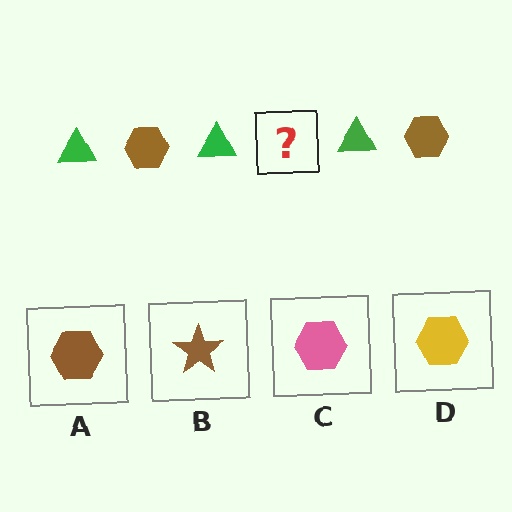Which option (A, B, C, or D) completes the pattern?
A.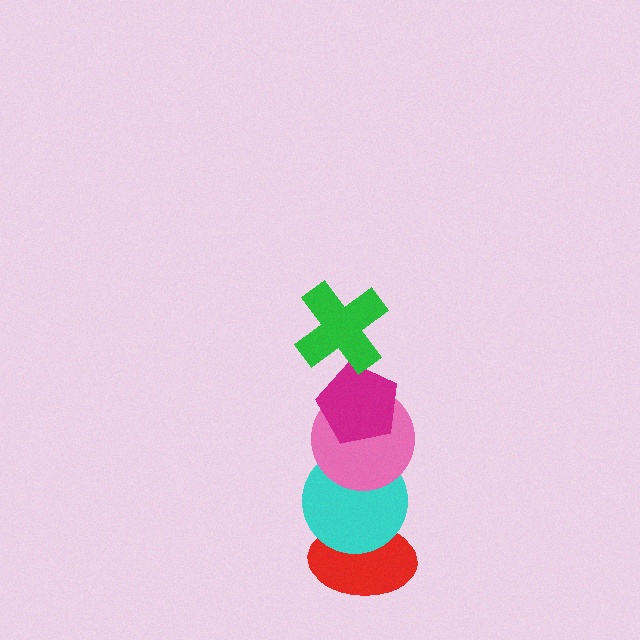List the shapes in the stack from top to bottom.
From top to bottom: the green cross, the magenta pentagon, the pink circle, the cyan circle, the red ellipse.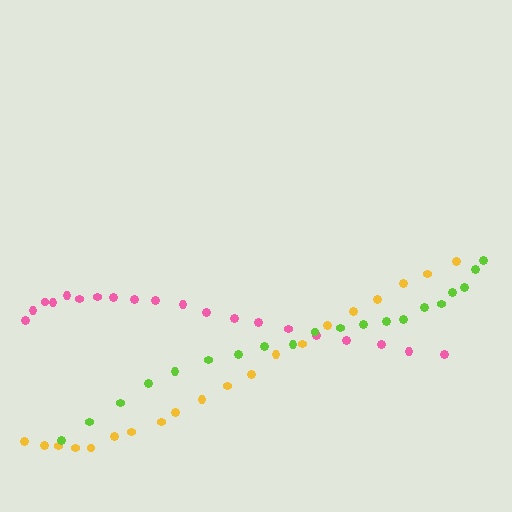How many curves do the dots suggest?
There are 3 distinct paths.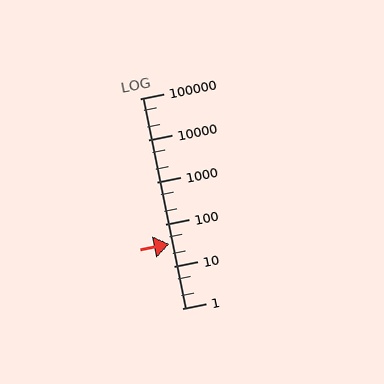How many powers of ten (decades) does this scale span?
The scale spans 5 decades, from 1 to 100000.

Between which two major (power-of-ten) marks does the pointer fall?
The pointer is between 10 and 100.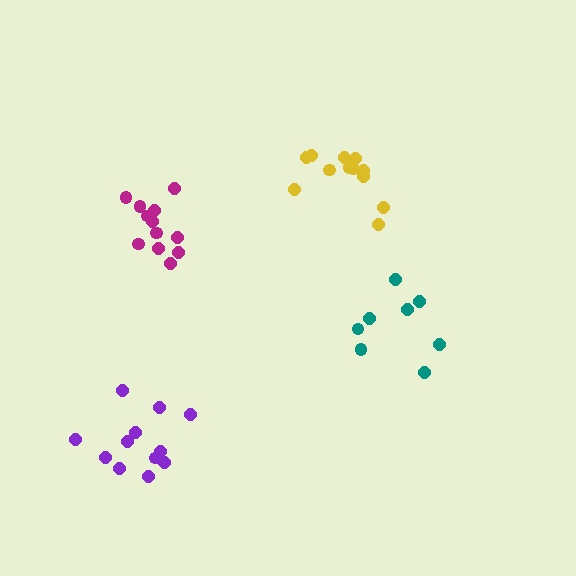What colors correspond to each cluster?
The clusters are colored: magenta, yellow, teal, purple.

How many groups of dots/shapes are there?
There are 4 groups.